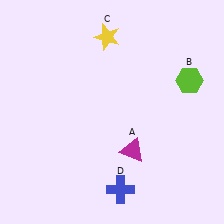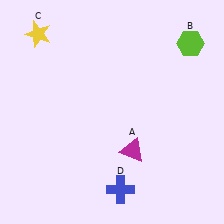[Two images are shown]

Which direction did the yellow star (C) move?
The yellow star (C) moved left.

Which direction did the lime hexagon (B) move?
The lime hexagon (B) moved up.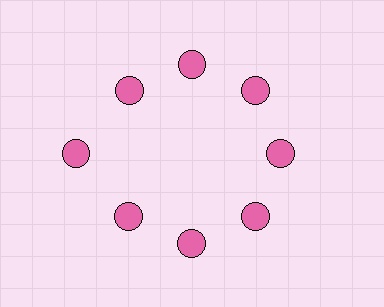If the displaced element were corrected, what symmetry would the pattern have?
It would have 8-fold rotational symmetry — the pattern would map onto itself every 45 degrees.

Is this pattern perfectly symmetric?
No. The 8 pink circles are arranged in a ring, but one element near the 9 o'clock position is pushed outward from the center, breaking the 8-fold rotational symmetry.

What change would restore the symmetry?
The symmetry would be restored by moving it inward, back onto the ring so that all 8 circles sit at equal angles and equal distance from the center.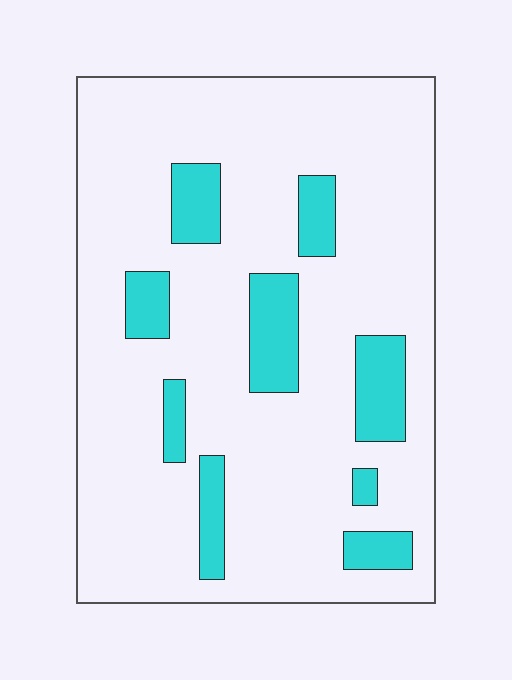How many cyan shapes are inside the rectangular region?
9.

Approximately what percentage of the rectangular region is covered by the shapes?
Approximately 15%.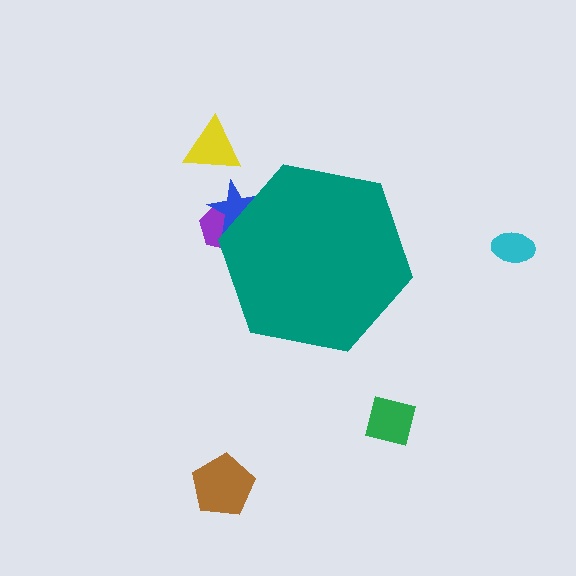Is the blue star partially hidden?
Yes, the blue star is partially hidden behind the teal hexagon.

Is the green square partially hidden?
No, the green square is fully visible.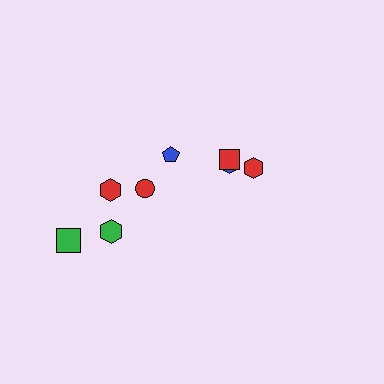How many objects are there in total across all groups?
There are 8 objects.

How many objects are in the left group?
There are 5 objects.